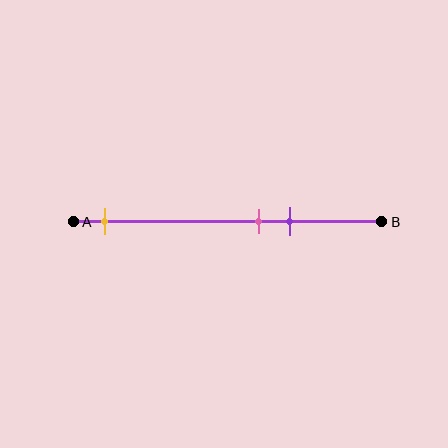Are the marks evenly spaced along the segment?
No, the marks are not evenly spaced.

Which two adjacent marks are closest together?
The pink and purple marks are the closest adjacent pair.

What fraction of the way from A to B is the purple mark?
The purple mark is approximately 70% (0.7) of the way from A to B.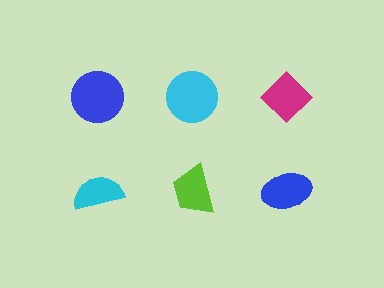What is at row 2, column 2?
A lime trapezoid.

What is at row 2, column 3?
A blue ellipse.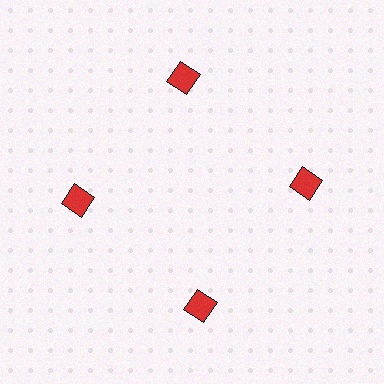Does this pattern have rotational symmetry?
Yes, this pattern has 4-fold rotational symmetry. It looks the same after rotating 90 degrees around the center.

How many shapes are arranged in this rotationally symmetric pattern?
There are 4 shapes, arranged in 4 groups of 1.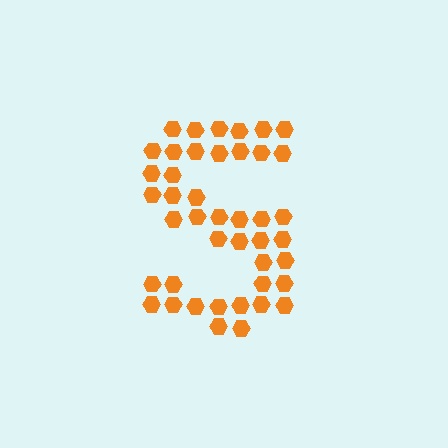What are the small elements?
The small elements are hexagons.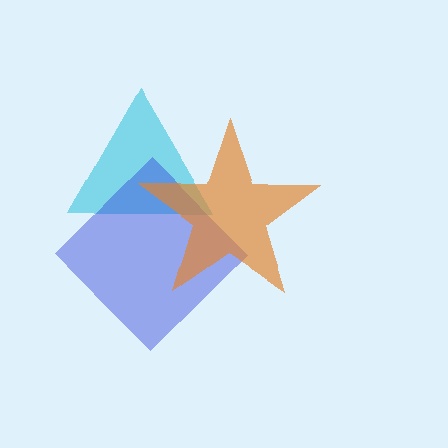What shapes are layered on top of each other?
The layered shapes are: a cyan triangle, a blue diamond, an orange star.